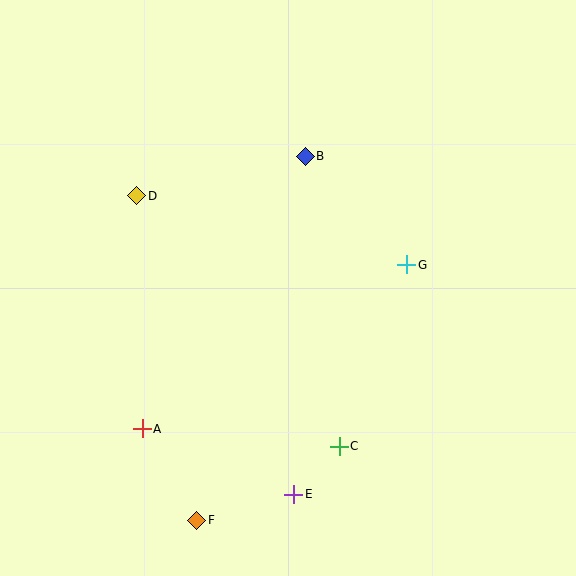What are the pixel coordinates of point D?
Point D is at (137, 196).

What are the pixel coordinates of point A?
Point A is at (142, 429).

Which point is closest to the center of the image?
Point G at (407, 265) is closest to the center.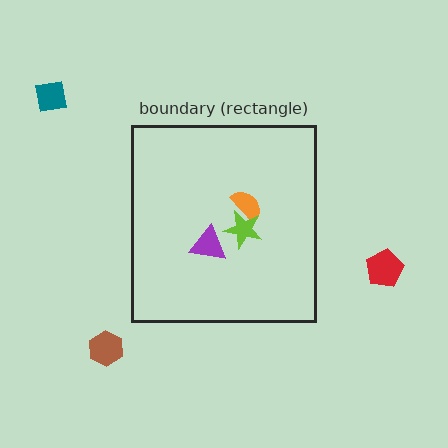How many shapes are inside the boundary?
3 inside, 3 outside.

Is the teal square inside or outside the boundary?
Outside.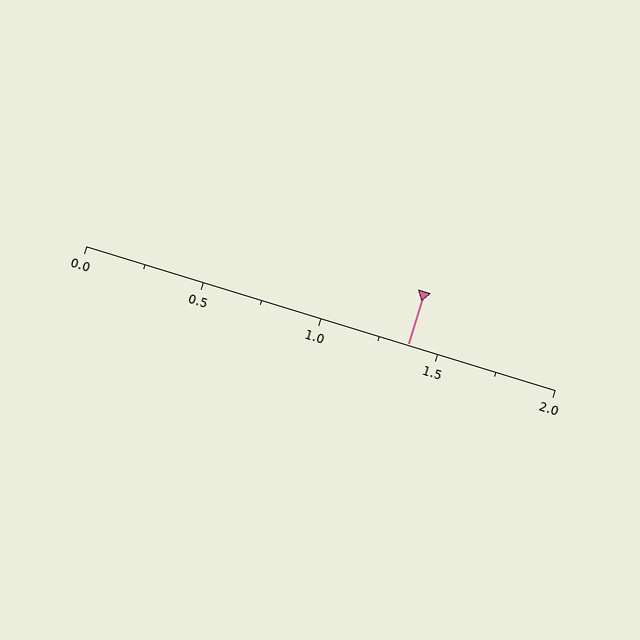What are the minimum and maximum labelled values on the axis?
The axis runs from 0.0 to 2.0.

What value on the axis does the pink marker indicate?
The marker indicates approximately 1.38.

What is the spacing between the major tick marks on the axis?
The major ticks are spaced 0.5 apart.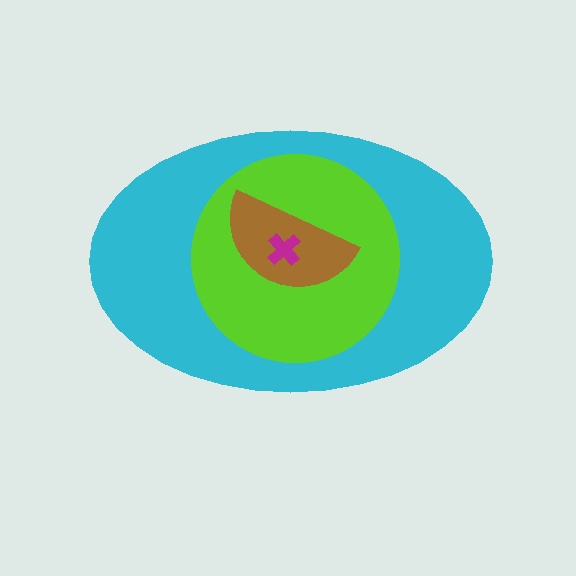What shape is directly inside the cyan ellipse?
The lime circle.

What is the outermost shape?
The cyan ellipse.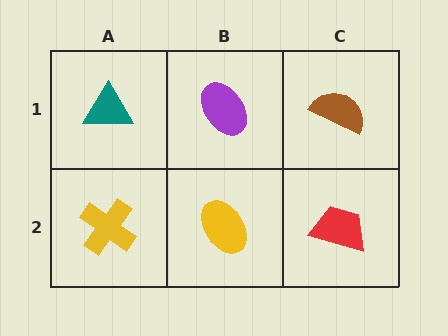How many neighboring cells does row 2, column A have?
2.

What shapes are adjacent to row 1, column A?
A yellow cross (row 2, column A), a purple ellipse (row 1, column B).